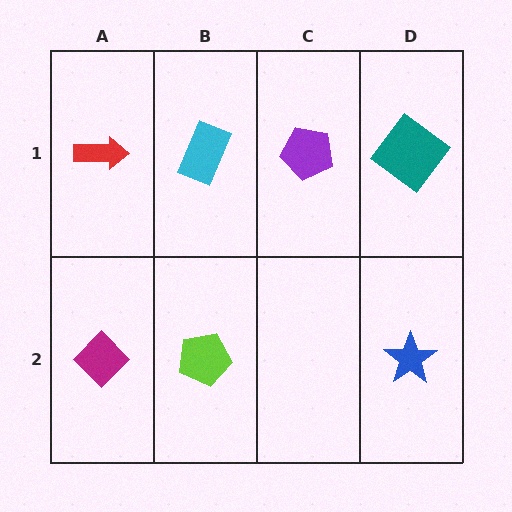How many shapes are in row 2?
3 shapes.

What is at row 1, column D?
A teal diamond.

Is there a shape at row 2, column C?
No, that cell is empty.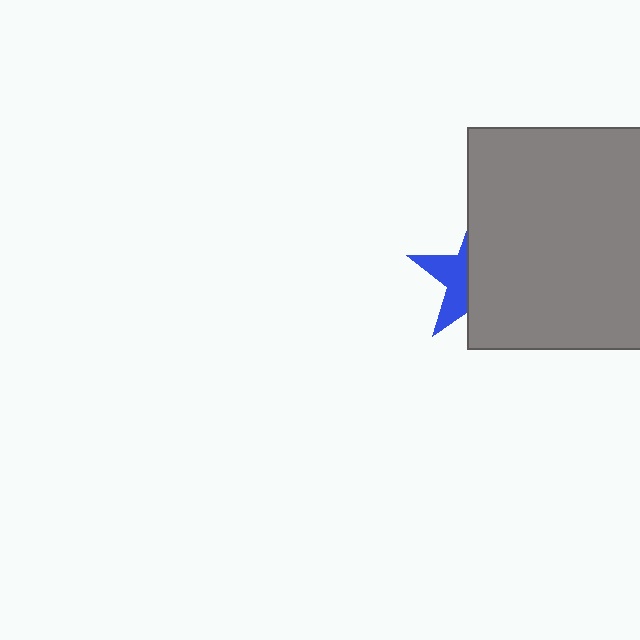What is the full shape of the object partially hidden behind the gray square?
The partially hidden object is a blue star.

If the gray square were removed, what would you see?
You would see the complete blue star.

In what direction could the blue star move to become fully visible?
The blue star could move left. That would shift it out from behind the gray square entirely.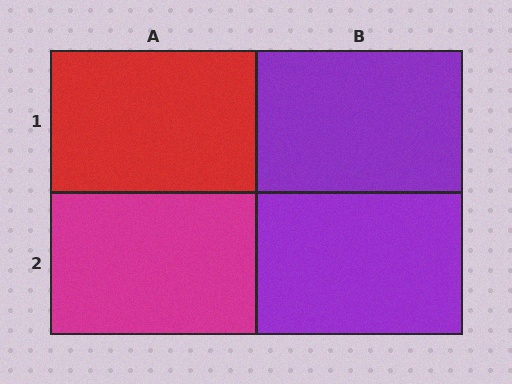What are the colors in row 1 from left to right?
Red, purple.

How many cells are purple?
2 cells are purple.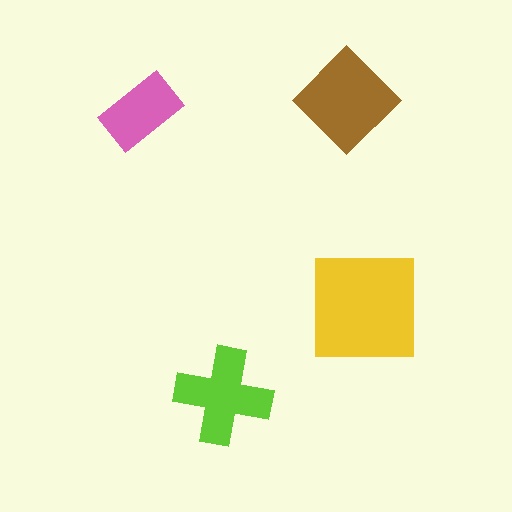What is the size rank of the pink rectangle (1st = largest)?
4th.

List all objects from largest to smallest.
The yellow square, the brown diamond, the lime cross, the pink rectangle.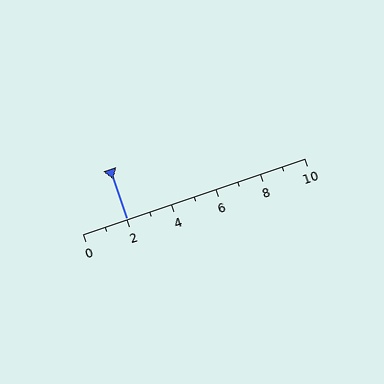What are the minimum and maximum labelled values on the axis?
The axis runs from 0 to 10.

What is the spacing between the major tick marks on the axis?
The major ticks are spaced 2 apart.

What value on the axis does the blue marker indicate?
The marker indicates approximately 2.